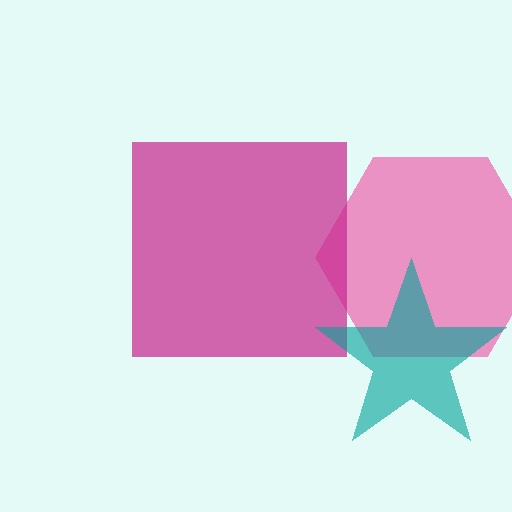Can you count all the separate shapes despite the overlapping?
Yes, there are 3 separate shapes.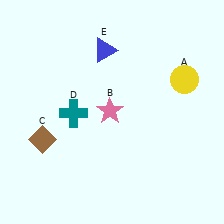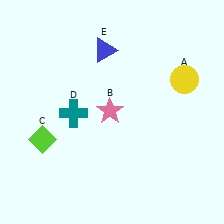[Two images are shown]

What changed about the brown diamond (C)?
In Image 1, C is brown. In Image 2, it changed to lime.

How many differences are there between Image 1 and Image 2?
There is 1 difference between the two images.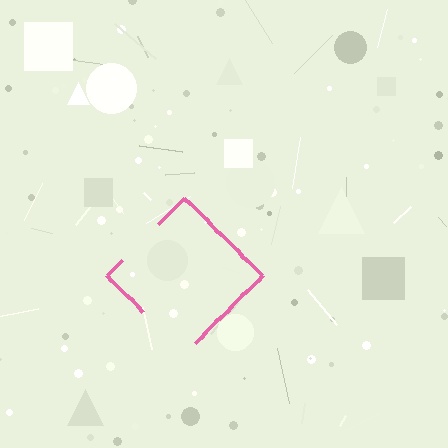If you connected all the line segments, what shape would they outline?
They would outline a diamond.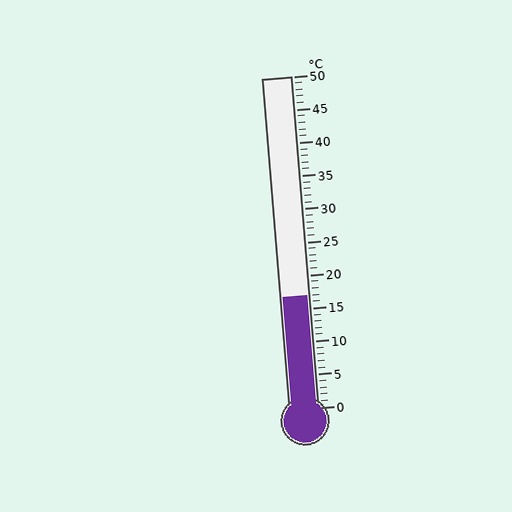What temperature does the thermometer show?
The thermometer shows approximately 17°C.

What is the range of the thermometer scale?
The thermometer scale ranges from 0°C to 50°C.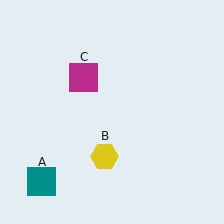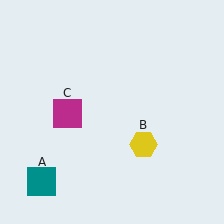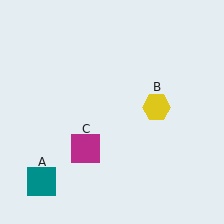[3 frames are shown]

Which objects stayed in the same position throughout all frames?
Teal square (object A) remained stationary.